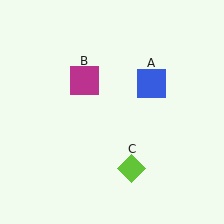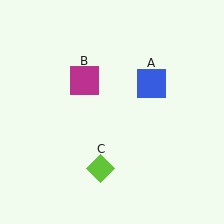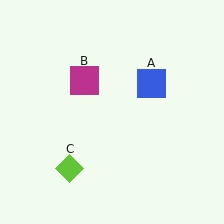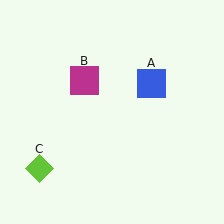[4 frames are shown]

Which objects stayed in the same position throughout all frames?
Blue square (object A) and magenta square (object B) remained stationary.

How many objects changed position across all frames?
1 object changed position: lime diamond (object C).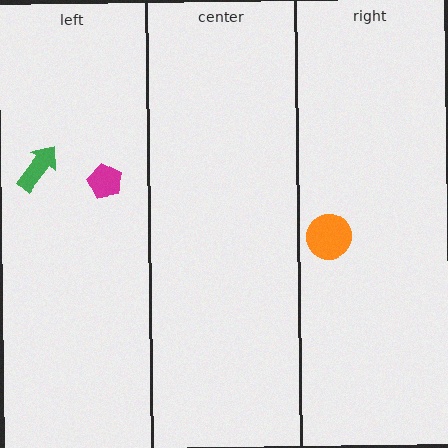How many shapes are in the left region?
2.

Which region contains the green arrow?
The left region.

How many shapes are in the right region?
1.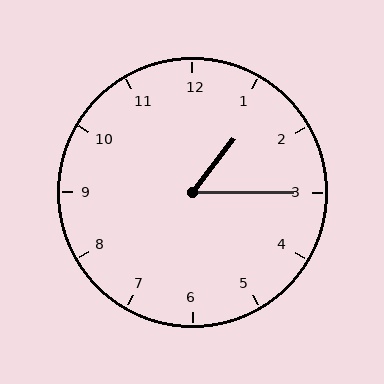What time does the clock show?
1:15.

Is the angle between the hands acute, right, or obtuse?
It is acute.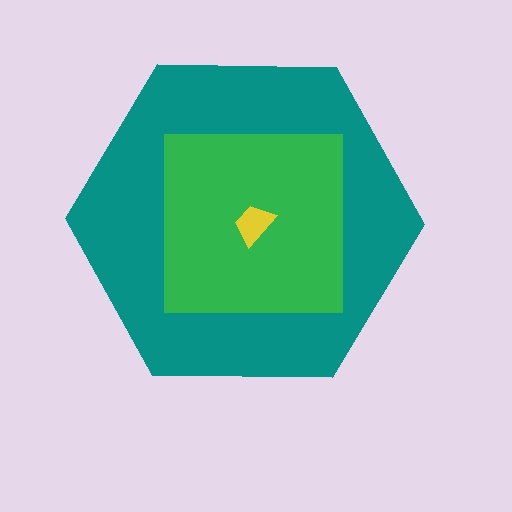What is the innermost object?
The yellow trapezoid.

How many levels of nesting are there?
3.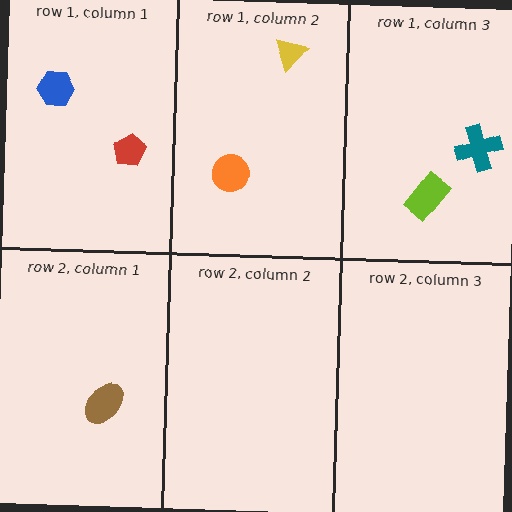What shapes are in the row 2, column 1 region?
The brown ellipse.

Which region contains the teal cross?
The row 1, column 3 region.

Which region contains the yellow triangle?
The row 1, column 2 region.